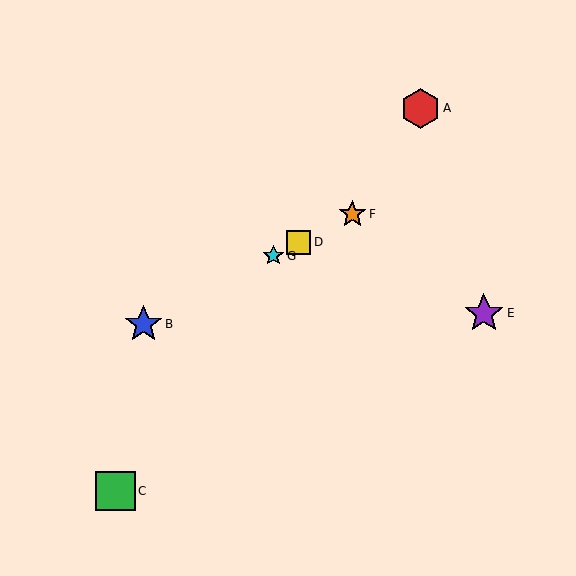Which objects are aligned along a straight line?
Objects B, D, F, G are aligned along a straight line.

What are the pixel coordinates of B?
Object B is at (144, 324).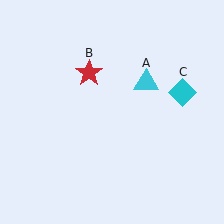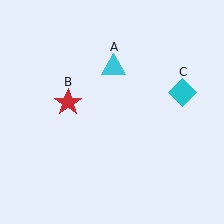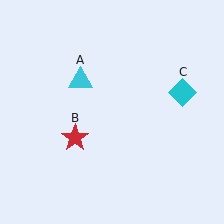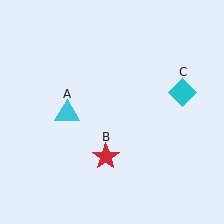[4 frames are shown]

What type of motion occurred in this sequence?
The cyan triangle (object A), red star (object B) rotated counterclockwise around the center of the scene.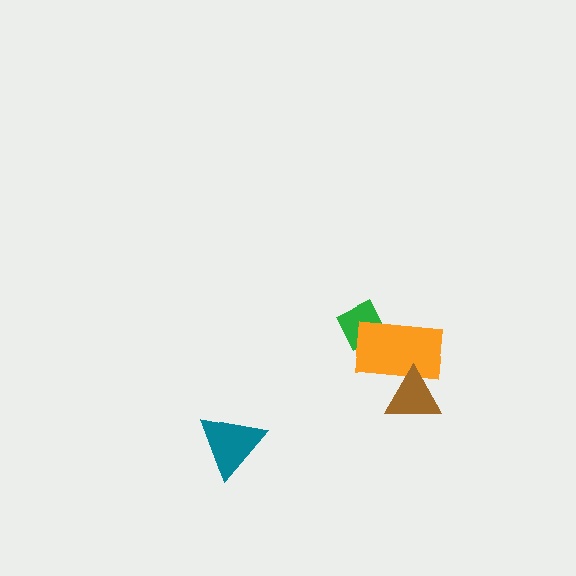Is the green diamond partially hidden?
Yes, it is partially covered by another shape.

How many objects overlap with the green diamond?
1 object overlaps with the green diamond.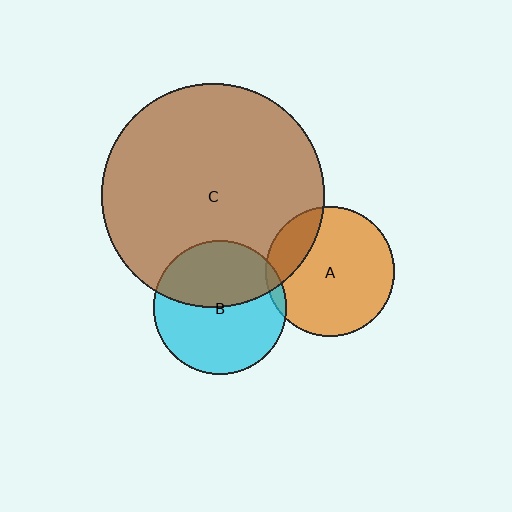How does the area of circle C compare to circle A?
Approximately 3.0 times.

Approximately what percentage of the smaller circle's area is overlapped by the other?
Approximately 20%.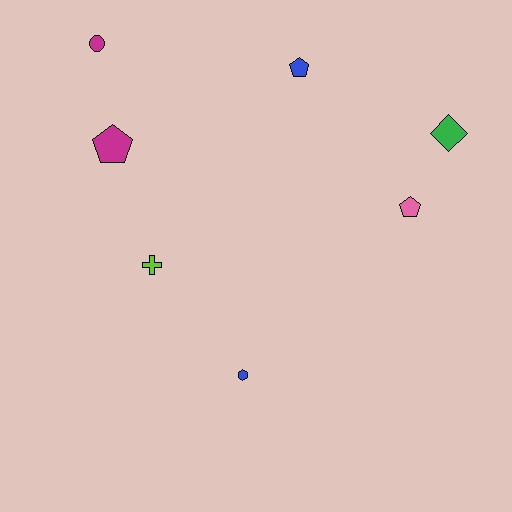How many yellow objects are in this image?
There are no yellow objects.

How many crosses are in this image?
There is 1 cross.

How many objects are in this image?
There are 7 objects.